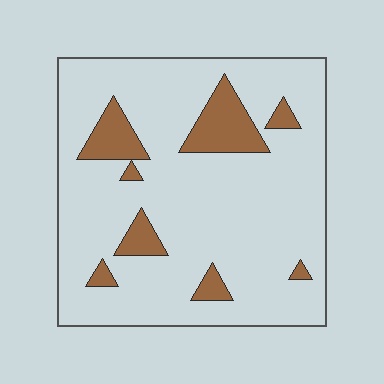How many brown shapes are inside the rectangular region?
8.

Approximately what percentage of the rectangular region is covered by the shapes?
Approximately 15%.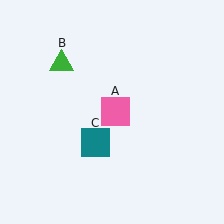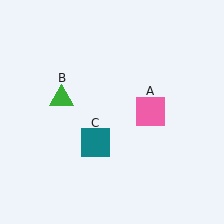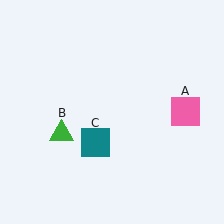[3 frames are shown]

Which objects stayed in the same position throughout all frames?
Teal square (object C) remained stationary.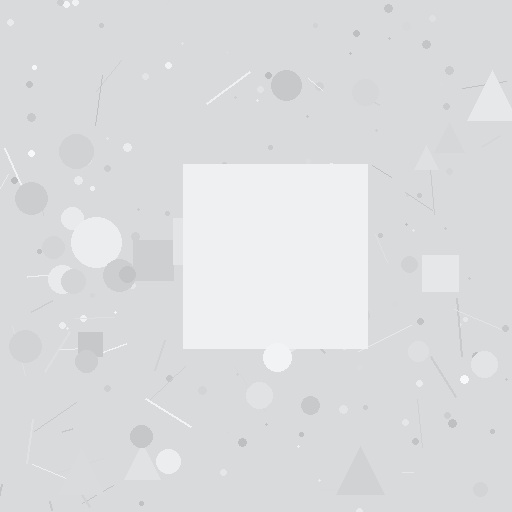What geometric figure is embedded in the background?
A square is embedded in the background.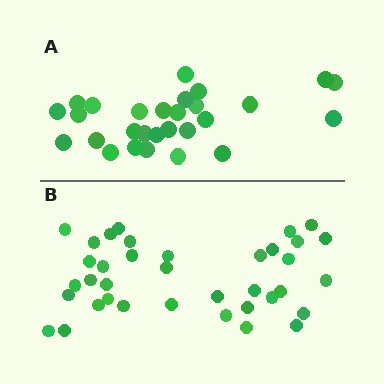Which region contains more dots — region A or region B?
Region B (the bottom region) has more dots.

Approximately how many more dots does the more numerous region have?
Region B has roughly 8 or so more dots than region A.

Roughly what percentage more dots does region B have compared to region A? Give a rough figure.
About 30% more.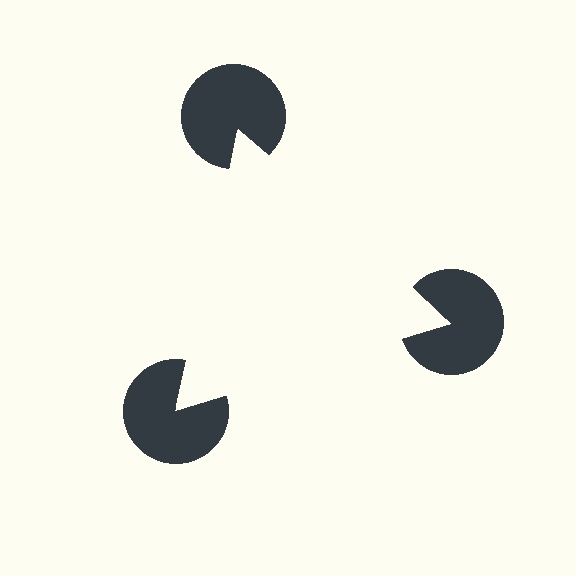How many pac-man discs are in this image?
There are 3 — one at each vertex of the illusory triangle.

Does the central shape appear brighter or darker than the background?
It typically appears slightly brighter than the background, even though no actual brightness change is drawn.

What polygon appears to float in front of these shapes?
An illusory triangle — its edges are inferred from the aligned wedge cuts in the pac-man discs, not physically drawn.